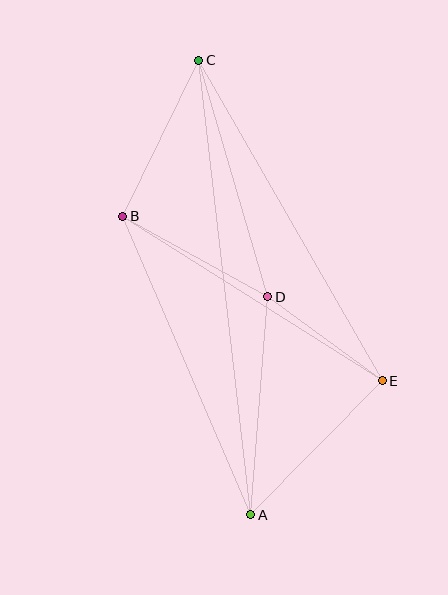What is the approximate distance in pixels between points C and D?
The distance between C and D is approximately 246 pixels.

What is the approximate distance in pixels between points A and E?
The distance between A and E is approximately 188 pixels.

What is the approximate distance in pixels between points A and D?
The distance between A and D is approximately 219 pixels.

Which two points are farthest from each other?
Points A and C are farthest from each other.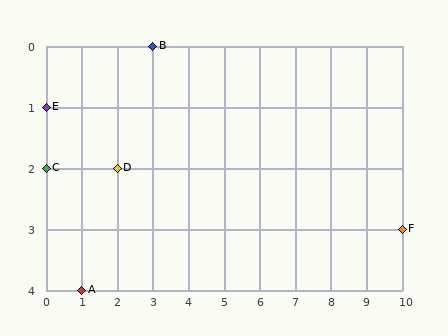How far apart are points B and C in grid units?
Points B and C are 3 columns and 2 rows apart (about 3.6 grid units diagonally).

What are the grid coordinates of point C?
Point C is at grid coordinates (0, 2).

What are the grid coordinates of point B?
Point B is at grid coordinates (3, 0).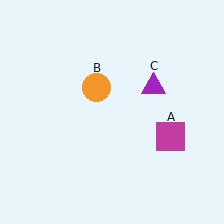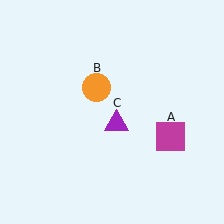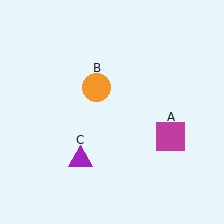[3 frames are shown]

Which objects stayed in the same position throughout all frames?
Magenta square (object A) and orange circle (object B) remained stationary.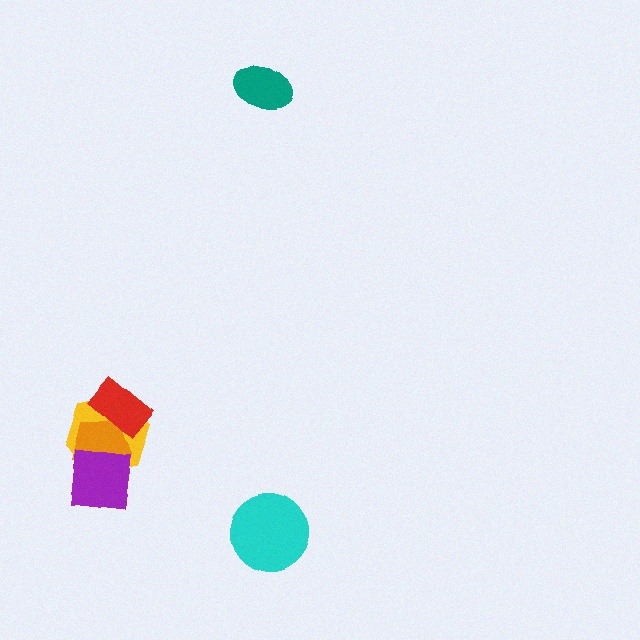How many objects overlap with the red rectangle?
2 objects overlap with the red rectangle.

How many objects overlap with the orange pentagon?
3 objects overlap with the orange pentagon.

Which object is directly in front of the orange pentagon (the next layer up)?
The purple square is directly in front of the orange pentagon.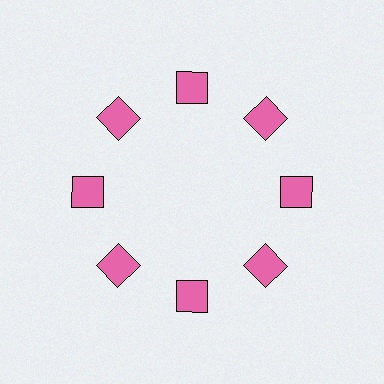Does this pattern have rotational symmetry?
Yes, this pattern has 8-fold rotational symmetry. It looks the same after rotating 45 degrees around the center.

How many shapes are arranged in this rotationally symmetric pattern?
There are 8 shapes, arranged in 8 groups of 1.